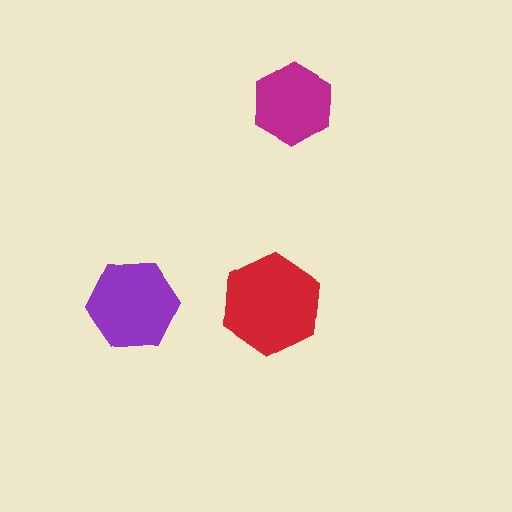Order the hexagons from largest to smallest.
the red one, the purple one, the magenta one.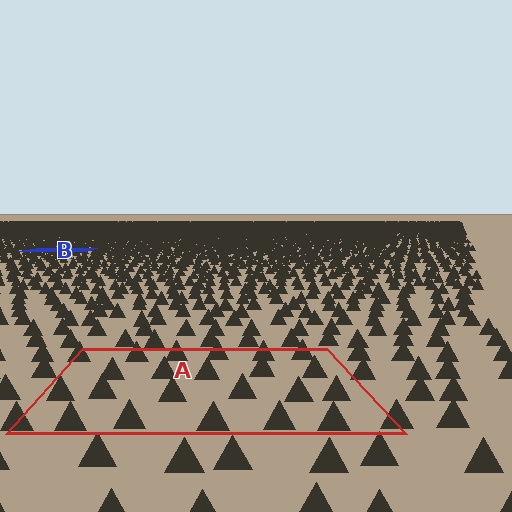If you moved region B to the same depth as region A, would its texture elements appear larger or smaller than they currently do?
They would appear larger. At a closer depth, the same texture elements are projected at a bigger on-screen size.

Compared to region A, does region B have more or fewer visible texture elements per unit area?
Region B has more texture elements per unit area — they are packed more densely because it is farther away.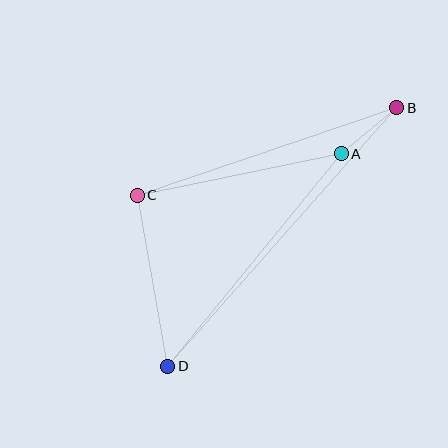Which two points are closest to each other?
Points A and B are closest to each other.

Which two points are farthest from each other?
Points B and D are farthest from each other.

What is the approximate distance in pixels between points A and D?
The distance between A and D is approximately 274 pixels.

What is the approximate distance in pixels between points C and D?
The distance between C and D is approximately 173 pixels.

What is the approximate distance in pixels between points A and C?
The distance between A and C is approximately 208 pixels.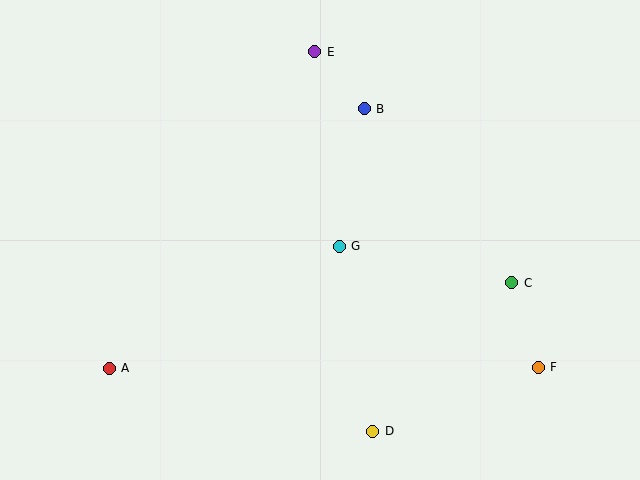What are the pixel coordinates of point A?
Point A is at (109, 368).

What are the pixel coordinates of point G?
Point G is at (339, 246).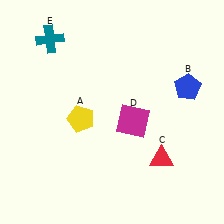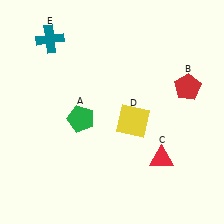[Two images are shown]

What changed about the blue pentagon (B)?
In Image 1, B is blue. In Image 2, it changed to red.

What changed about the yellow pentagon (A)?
In Image 1, A is yellow. In Image 2, it changed to green.